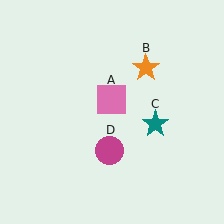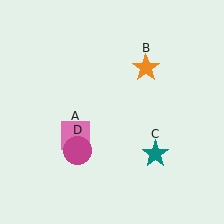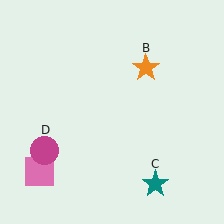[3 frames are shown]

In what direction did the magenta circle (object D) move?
The magenta circle (object D) moved left.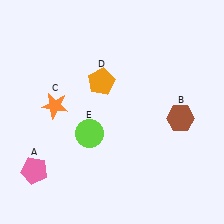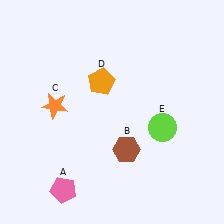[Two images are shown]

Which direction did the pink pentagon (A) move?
The pink pentagon (A) moved right.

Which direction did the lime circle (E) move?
The lime circle (E) moved right.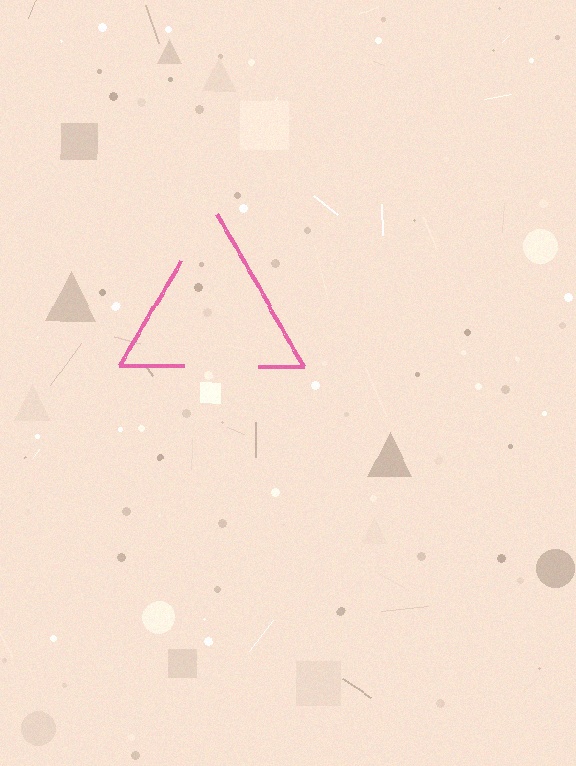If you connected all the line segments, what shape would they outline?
They would outline a triangle.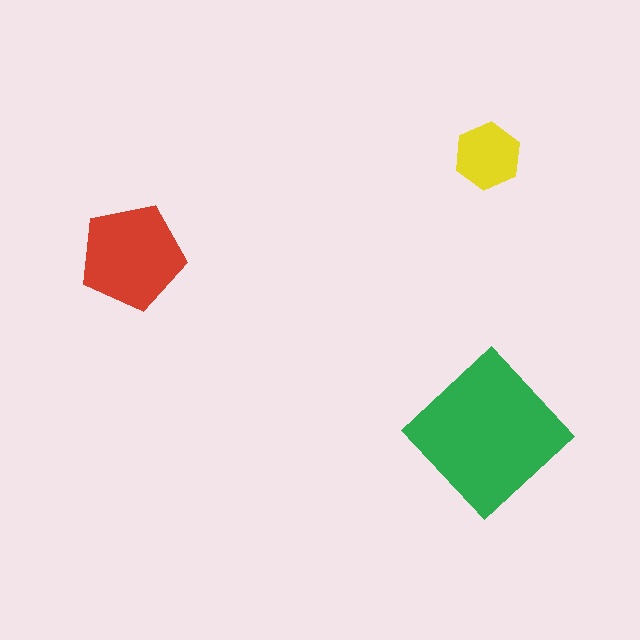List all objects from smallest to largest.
The yellow hexagon, the red pentagon, the green diamond.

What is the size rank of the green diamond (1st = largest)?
1st.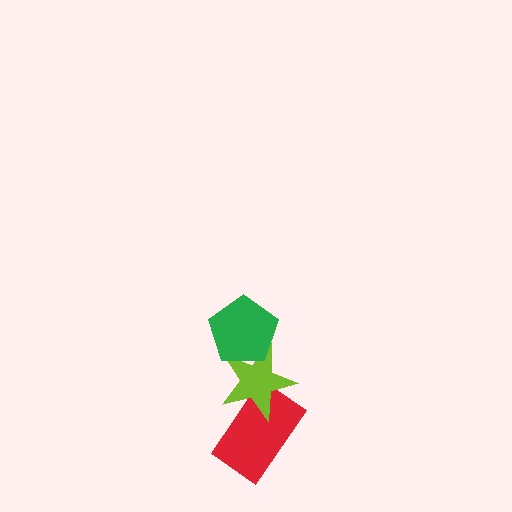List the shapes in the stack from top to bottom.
From top to bottom: the green pentagon, the lime star, the red rectangle.